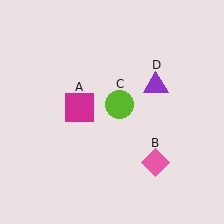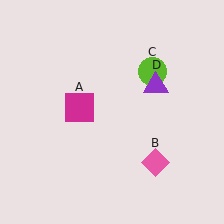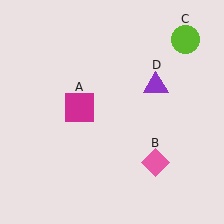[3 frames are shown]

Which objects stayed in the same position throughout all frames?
Magenta square (object A) and pink diamond (object B) and purple triangle (object D) remained stationary.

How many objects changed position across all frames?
1 object changed position: lime circle (object C).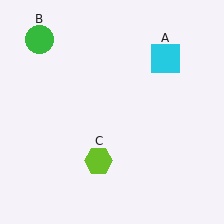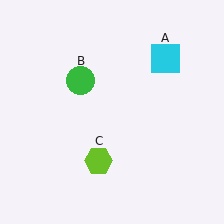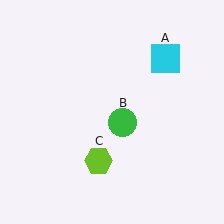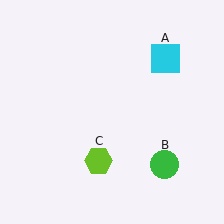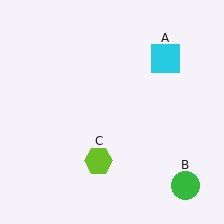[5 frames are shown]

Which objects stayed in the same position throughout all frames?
Cyan square (object A) and lime hexagon (object C) remained stationary.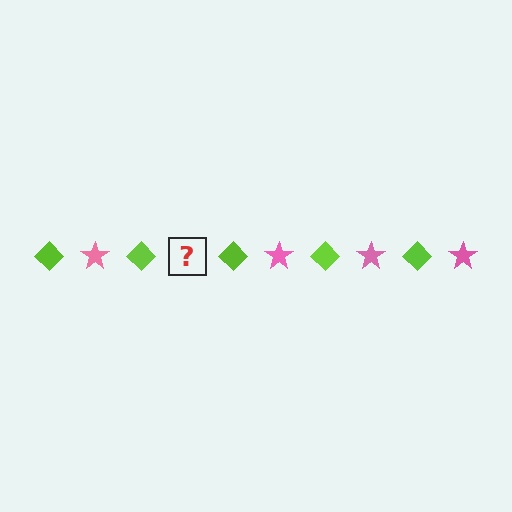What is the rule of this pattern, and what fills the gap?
The rule is that the pattern alternates between lime diamond and pink star. The gap should be filled with a pink star.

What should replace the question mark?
The question mark should be replaced with a pink star.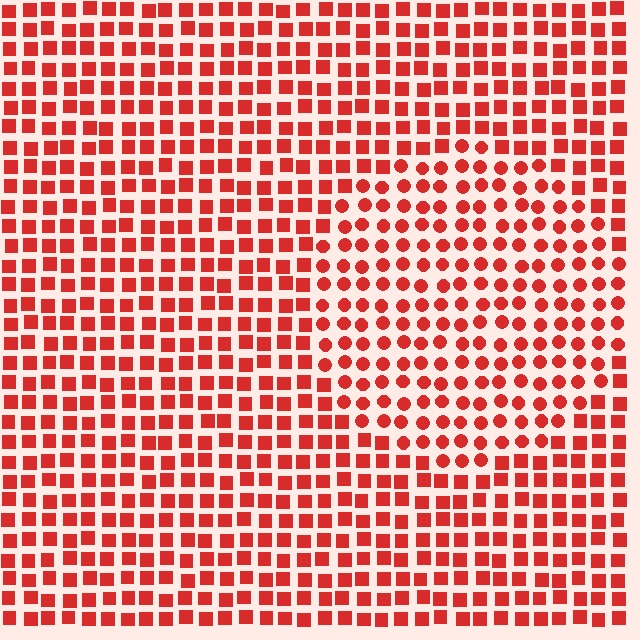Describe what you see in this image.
The image is filled with small red elements arranged in a uniform grid. A circle-shaped region contains circles, while the surrounding area contains squares. The boundary is defined purely by the change in element shape.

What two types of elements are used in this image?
The image uses circles inside the circle region and squares outside it.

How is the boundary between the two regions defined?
The boundary is defined by a change in element shape: circles inside vs. squares outside. All elements share the same color and spacing.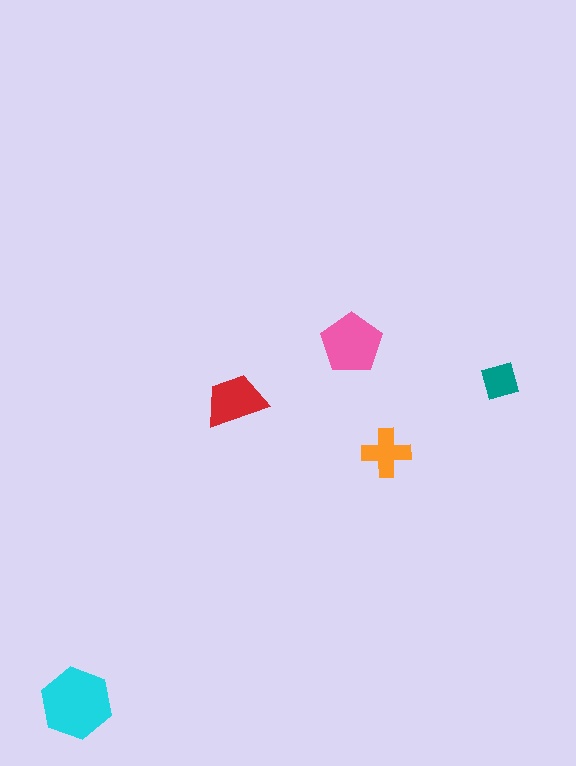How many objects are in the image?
There are 5 objects in the image.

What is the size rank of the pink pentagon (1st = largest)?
2nd.